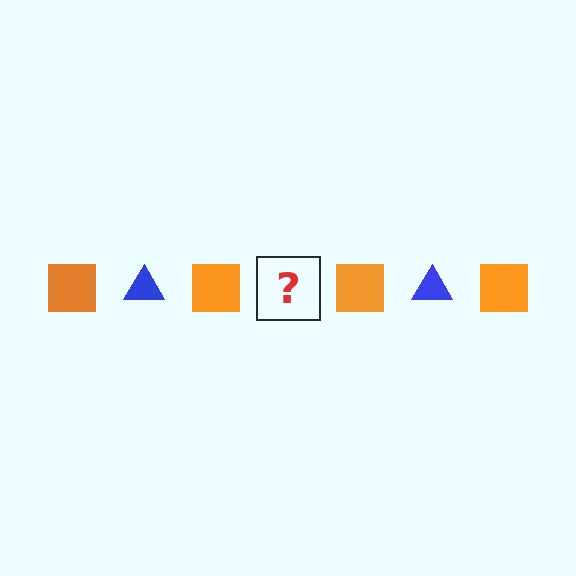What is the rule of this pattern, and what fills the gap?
The rule is that the pattern alternates between orange square and blue triangle. The gap should be filled with a blue triangle.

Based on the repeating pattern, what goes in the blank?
The blank should be a blue triangle.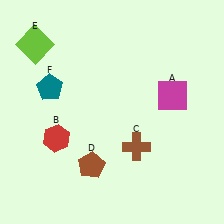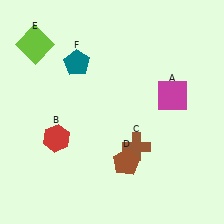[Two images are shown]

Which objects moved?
The objects that moved are: the brown pentagon (D), the teal pentagon (F).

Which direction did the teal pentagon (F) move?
The teal pentagon (F) moved right.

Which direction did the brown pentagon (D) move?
The brown pentagon (D) moved right.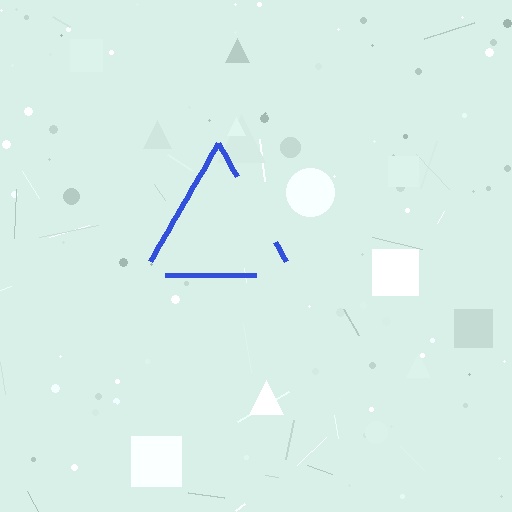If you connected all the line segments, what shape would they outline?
They would outline a triangle.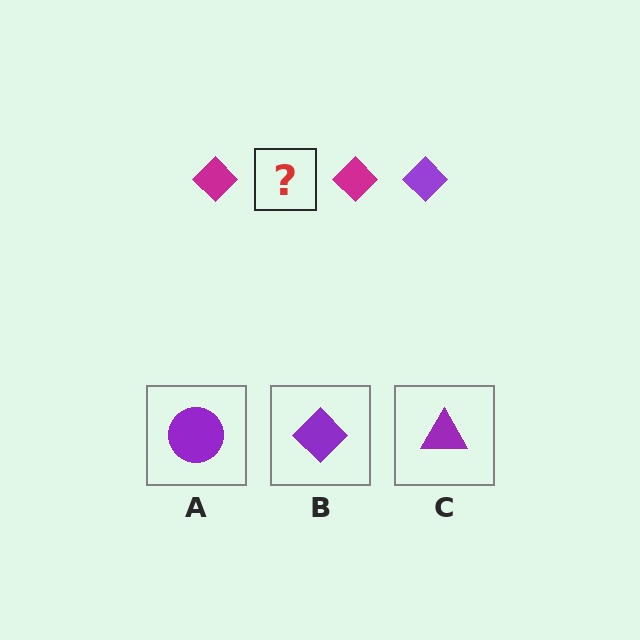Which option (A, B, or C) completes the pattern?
B.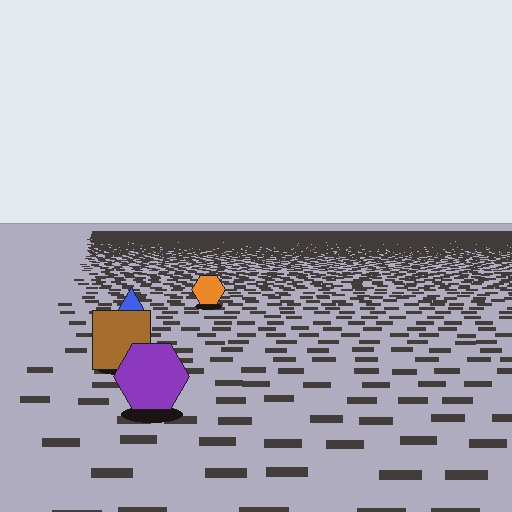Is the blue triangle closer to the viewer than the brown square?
No. The brown square is closer — you can tell from the texture gradient: the ground texture is coarser near it.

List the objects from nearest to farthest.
From nearest to farthest: the purple hexagon, the brown square, the blue triangle, the orange hexagon.